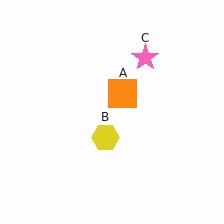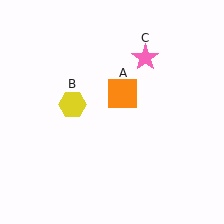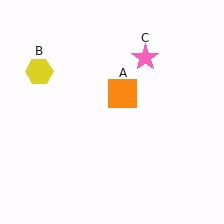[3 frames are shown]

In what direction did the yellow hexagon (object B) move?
The yellow hexagon (object B) moved up and to the left.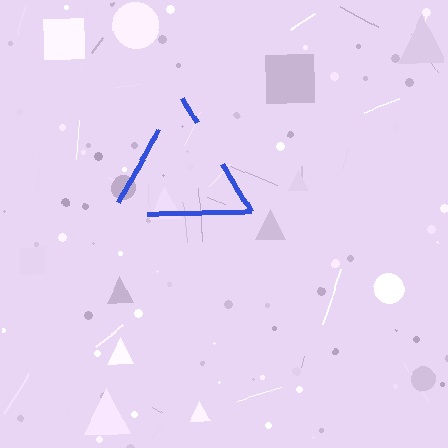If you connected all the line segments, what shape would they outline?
They would outline a triangle.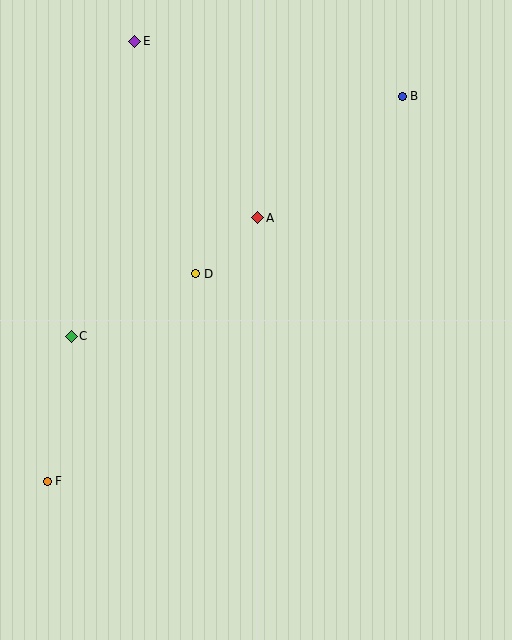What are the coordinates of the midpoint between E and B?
The midpoint between E and B is at (268, 69).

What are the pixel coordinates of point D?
Point D is at (196, 274).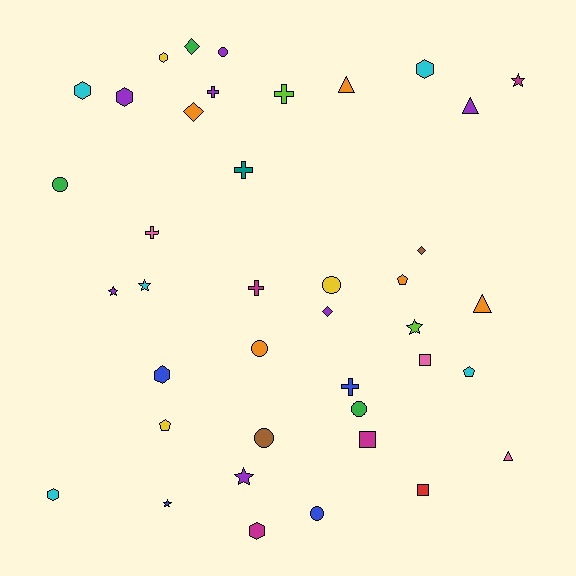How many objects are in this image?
There are 40 objects.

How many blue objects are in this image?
There are 4 blue objects.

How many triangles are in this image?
There are 4 triangles.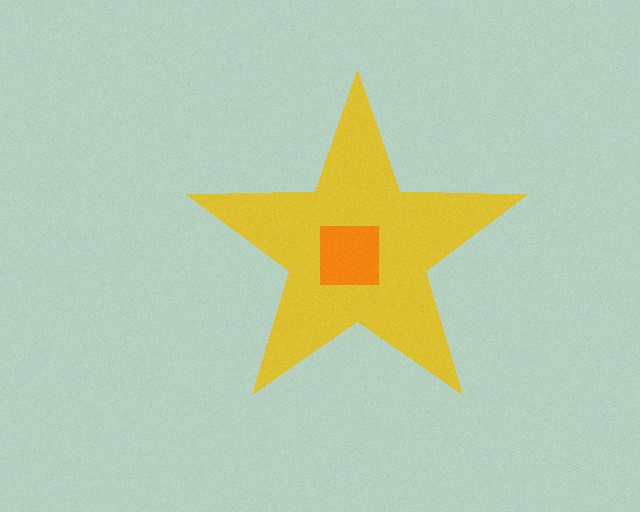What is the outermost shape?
The yellow star.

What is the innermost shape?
The orange square.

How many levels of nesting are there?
2.